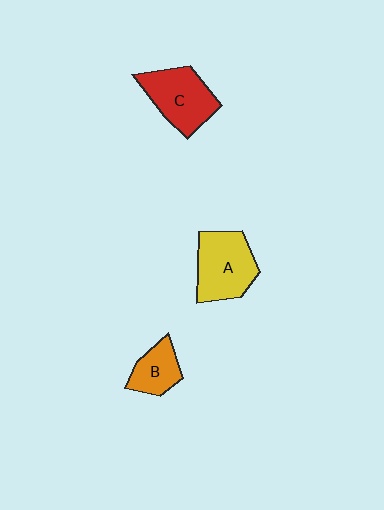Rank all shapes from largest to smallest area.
From largest to smallest: A (yellow), C (red), B (orange).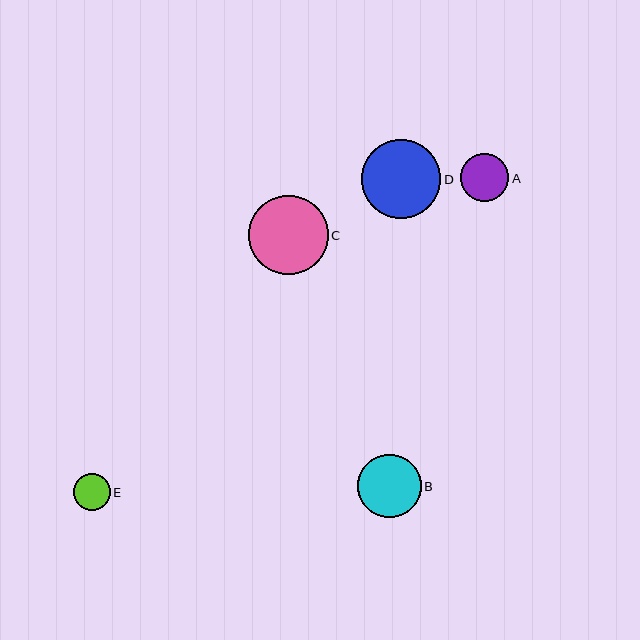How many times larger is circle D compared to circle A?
Circle D is approximately 1.6 times the size of circle A.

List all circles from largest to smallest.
From largest to smallest: D, C, B, A, E.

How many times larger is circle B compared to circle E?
Circle B is approximately 1.7 times the size of circle E.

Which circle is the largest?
Circle D is the largest with a size of approximately 80 pixels.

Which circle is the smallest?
Circle E is the smallest with a size of approximately 37 pixels.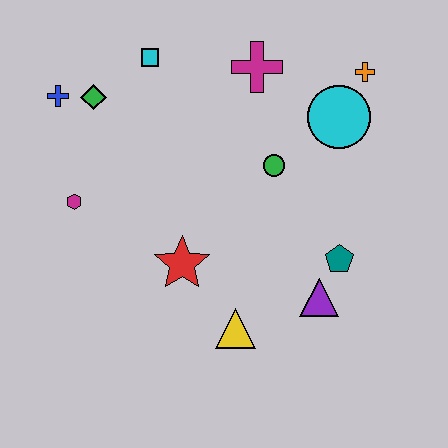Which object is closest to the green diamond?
The blue cross is closest to the green diamond.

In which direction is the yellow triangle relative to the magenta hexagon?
The yellow triangle is to the right of the magenta hexagon.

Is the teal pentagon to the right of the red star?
Yes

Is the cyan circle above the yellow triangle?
Yes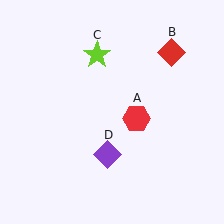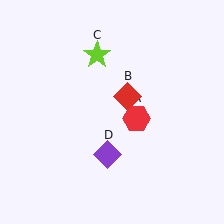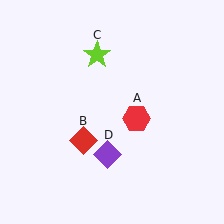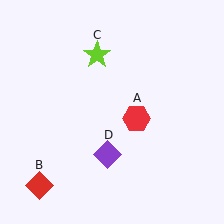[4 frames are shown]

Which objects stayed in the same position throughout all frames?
Red hexagon (object A) and lime star (object C) and purple diamond (object D) remained stationary.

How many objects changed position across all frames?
1 object changed position: red diamond (object B).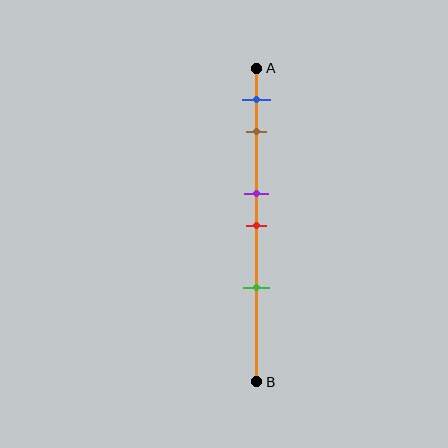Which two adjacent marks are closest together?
The purple and red marks are the closest adjacent pair.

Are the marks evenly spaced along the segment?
No, the marks are not evenly spaced.